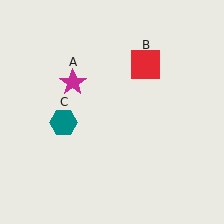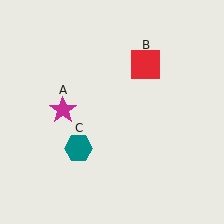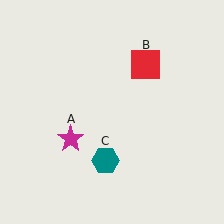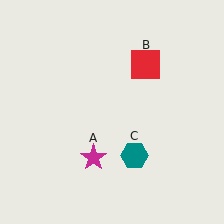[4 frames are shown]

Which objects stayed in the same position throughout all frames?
Red square (object B) remained stationary.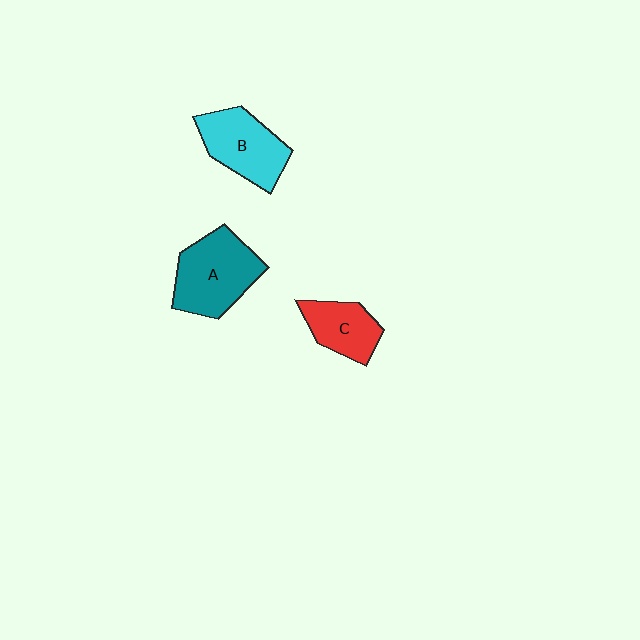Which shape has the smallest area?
Shape C (red).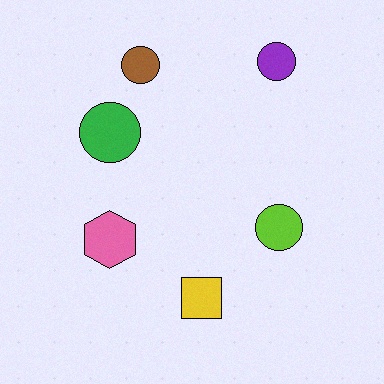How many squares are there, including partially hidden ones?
There is 1 square.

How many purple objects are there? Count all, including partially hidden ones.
There is 1 purple object.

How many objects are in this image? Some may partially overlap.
There are 6 objects.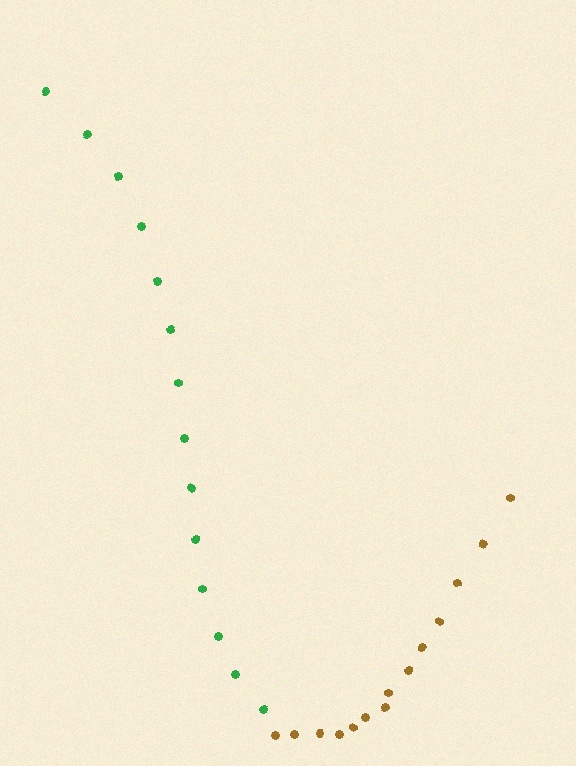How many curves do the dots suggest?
There are 2 distinct paths.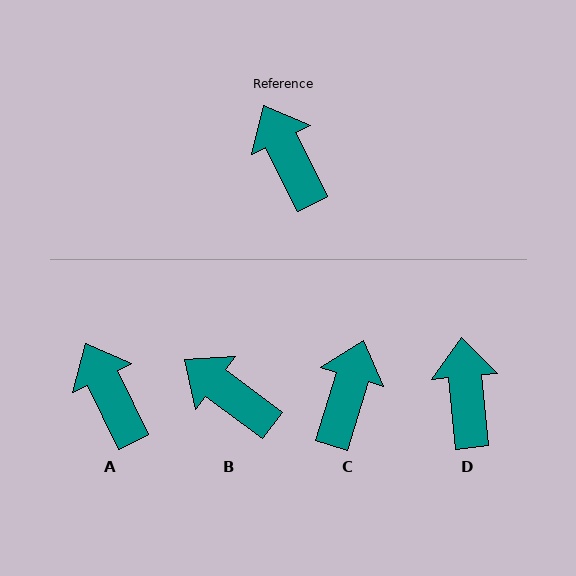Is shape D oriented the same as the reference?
No, it is off by about 20 degrees.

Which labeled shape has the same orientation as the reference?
A.